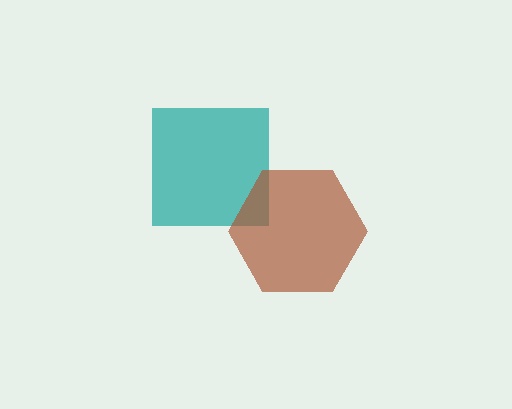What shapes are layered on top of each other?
The layered shapes are: a teal square, a brown hexagon.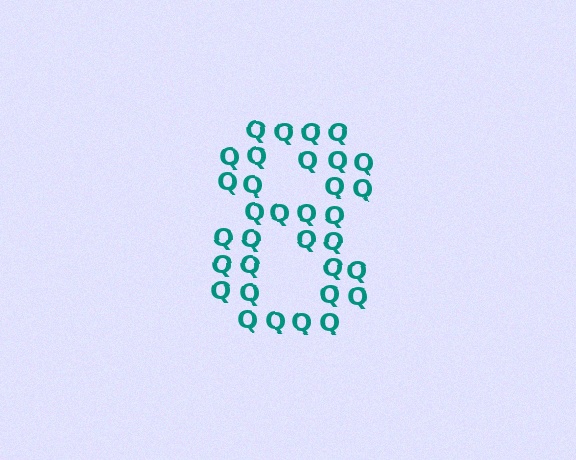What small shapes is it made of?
It is made of small letter Q's.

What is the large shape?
The large shape is the digit 8.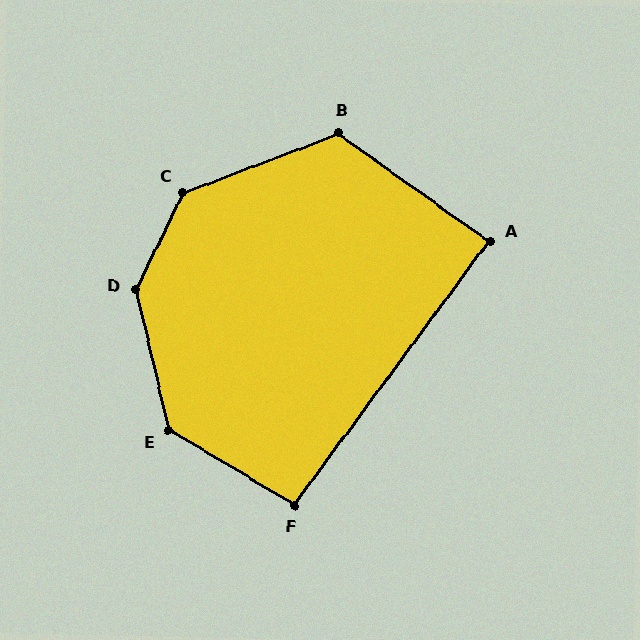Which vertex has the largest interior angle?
D, at approximately 141 degrees.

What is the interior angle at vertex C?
Approximately 137 degrees (obtuse).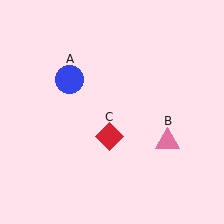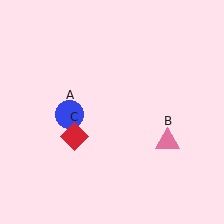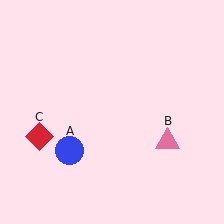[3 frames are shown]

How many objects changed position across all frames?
2 objects changed position: blue circle (object A), red diamond (object C).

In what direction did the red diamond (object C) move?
The red diamond (object C) moved left.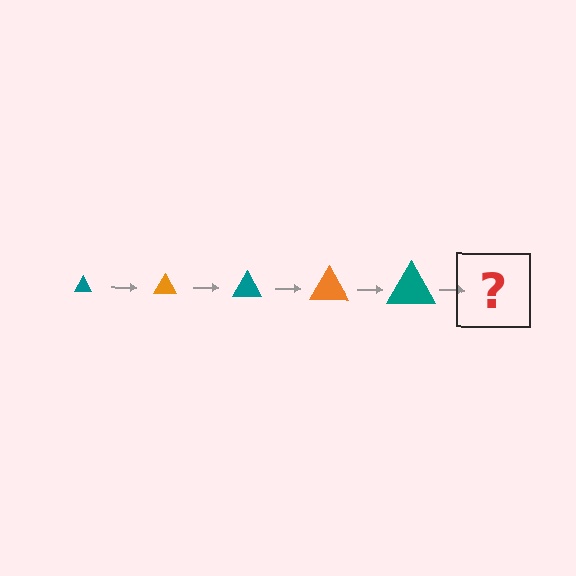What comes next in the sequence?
The next element should be an orange triangle, larger than the previous one.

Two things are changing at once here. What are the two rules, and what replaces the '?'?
The two rules are that the triangle grows larger each step and the color cycles through teal and orange. The '?' should be an orange triangle, larger than the previous one.